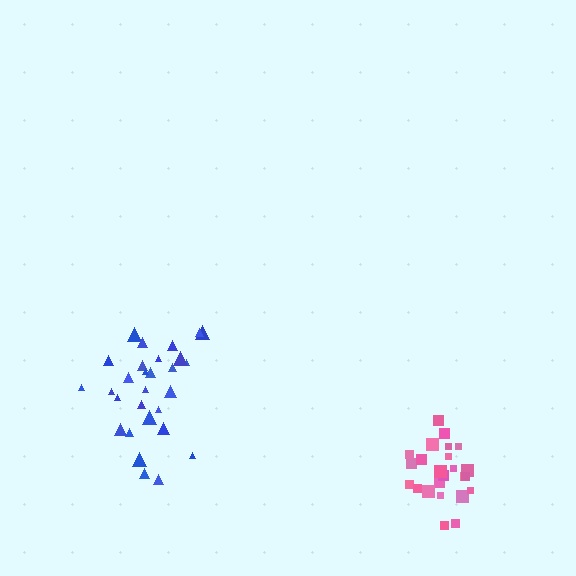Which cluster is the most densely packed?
Pink.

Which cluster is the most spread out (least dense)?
Blue.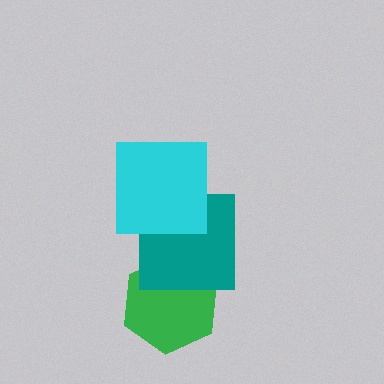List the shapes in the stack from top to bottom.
From top to bottom: the cyan square, the teal square, the green hexagon.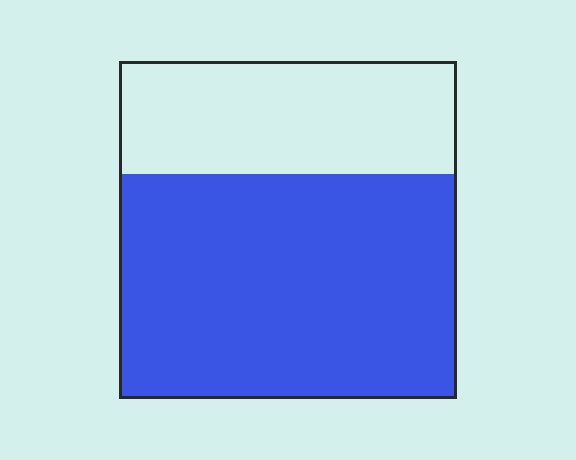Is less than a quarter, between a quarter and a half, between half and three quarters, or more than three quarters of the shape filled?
Between half and three quarters.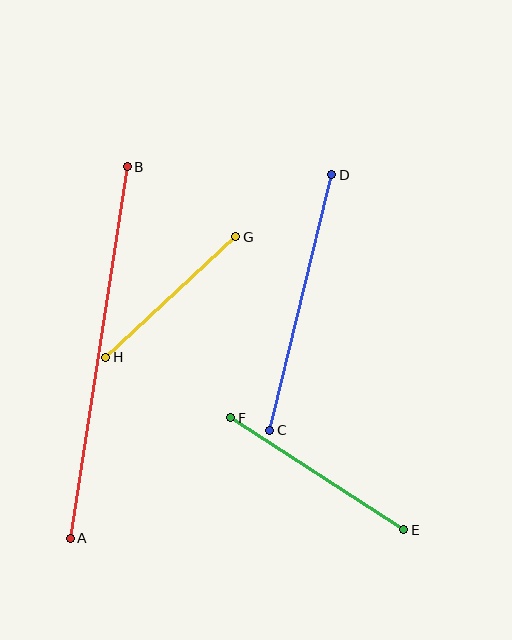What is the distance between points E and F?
The distance is approximately 206 pixels.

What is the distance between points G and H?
The distance is approximately 177 pixels.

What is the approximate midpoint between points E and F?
The midpoint is at approximately (317, 474) pixels.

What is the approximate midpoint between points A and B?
The midpoint is at approximately (99, 353) pixels.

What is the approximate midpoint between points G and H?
The midpoint is at approximately (171, 297) pixels.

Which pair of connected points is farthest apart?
Points A and B are farthest apart.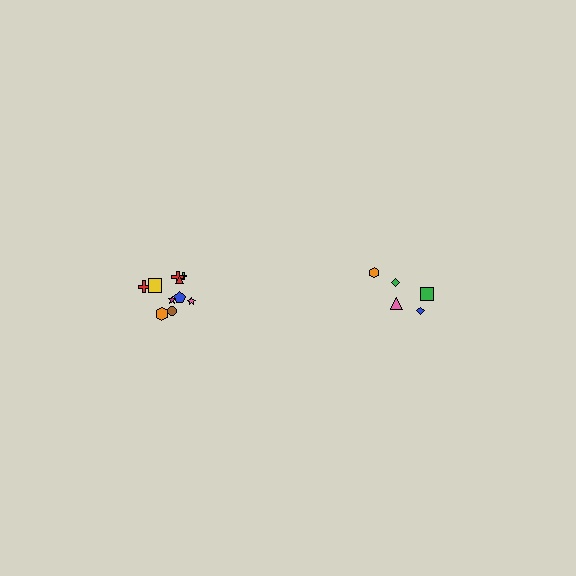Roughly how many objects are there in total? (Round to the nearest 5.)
Roughly 15 objects in total.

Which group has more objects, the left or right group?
The left group.